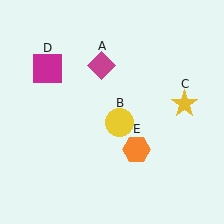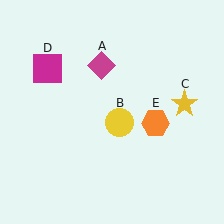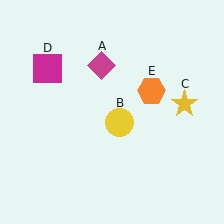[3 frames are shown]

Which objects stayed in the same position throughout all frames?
Magenta diamond (object A) and yellow circle (object B) and yellow star (object C) and magenta square (object D) remained stationary.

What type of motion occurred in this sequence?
The orange hexagon (object E) rotated counterclockwise around the center of the scene.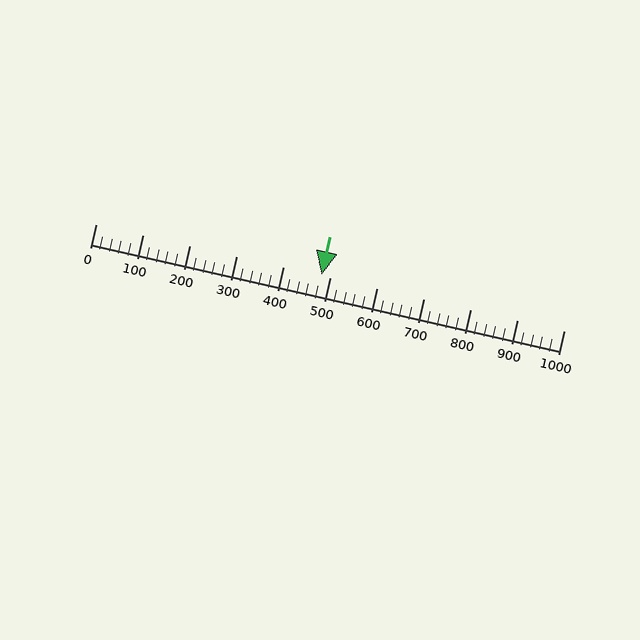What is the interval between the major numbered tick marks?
The major tick marks are spaced 100 units apart.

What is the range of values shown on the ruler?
The ruler shows values from 0 to 1000.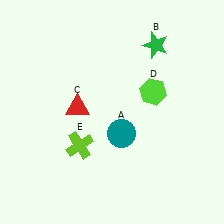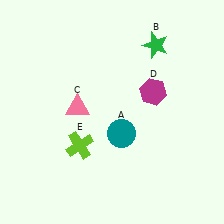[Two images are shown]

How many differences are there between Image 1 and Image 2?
There are 2 differences between the two images.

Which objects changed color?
C changed from red to pink. D changed from lime to magenta.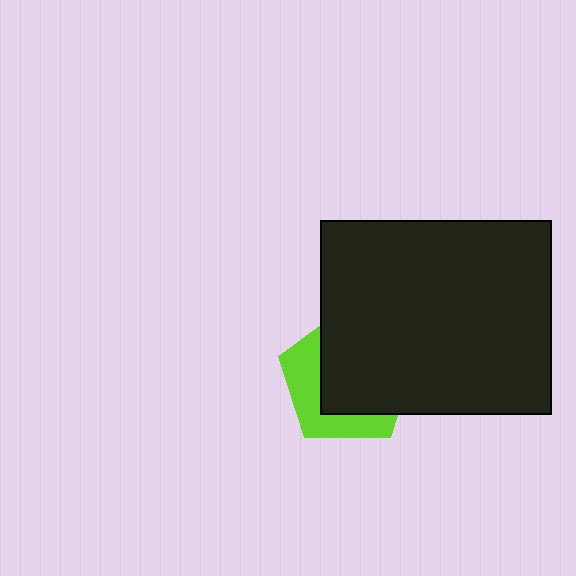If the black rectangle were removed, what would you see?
You would see the complete lime pentagon.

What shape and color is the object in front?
The object in front is a black rectangle.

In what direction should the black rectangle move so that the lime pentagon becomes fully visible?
The black rectangle should move toward the upper-right. That is the shortest direction to clear the overlap and leave the lime pentagon fully visible.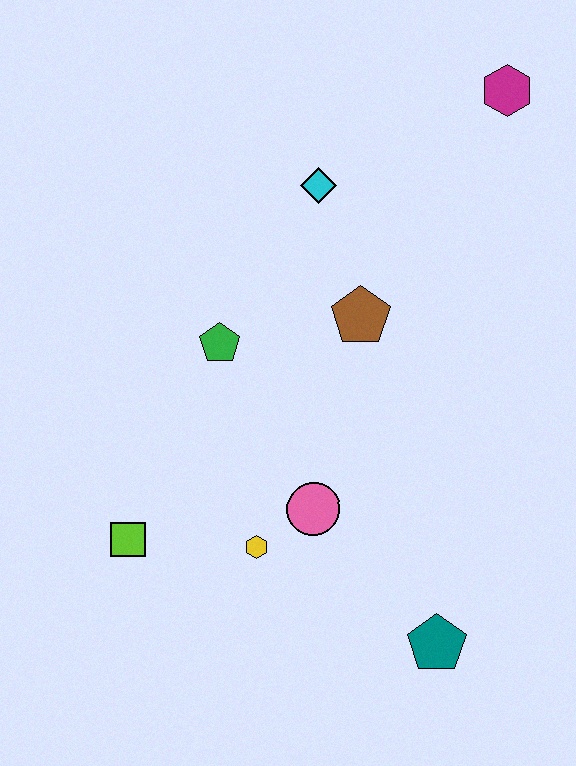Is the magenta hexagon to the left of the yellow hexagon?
No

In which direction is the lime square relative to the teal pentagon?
The lime square is to the left of the teal pentagon.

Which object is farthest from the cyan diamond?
The teal pentagon is farthest from the cyan diamond.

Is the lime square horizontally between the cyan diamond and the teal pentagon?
No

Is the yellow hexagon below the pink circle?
Yes